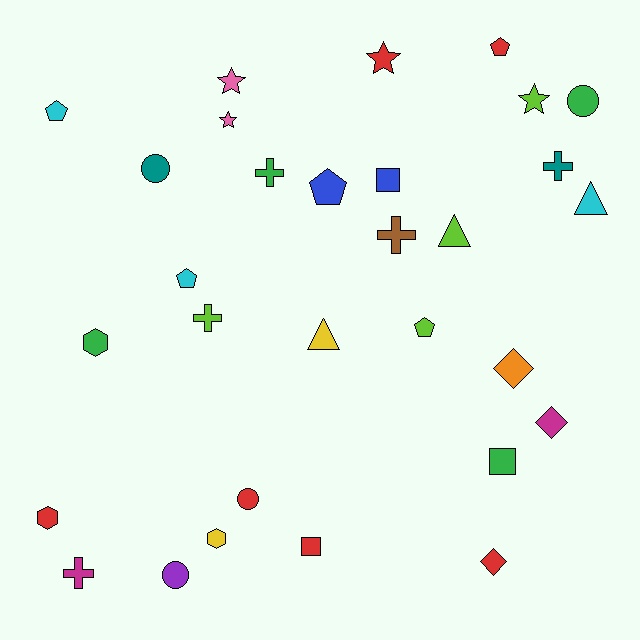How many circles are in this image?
There are 4 circles.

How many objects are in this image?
There are 30 objects.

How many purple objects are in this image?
There is 1 purple object.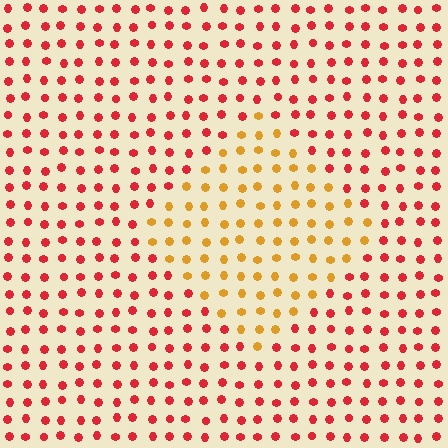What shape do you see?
I see a diamond.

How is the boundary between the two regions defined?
The boundary is defined purely by a slight shift in hue (about 43 degrees). Spacing, size, and orientation are identical on both sides.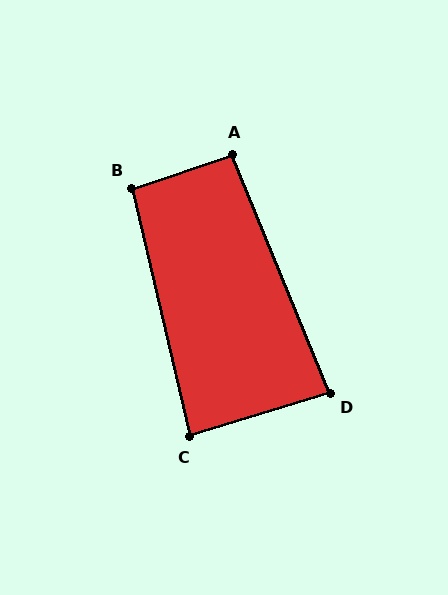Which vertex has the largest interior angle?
B, at approximately 95 degrees.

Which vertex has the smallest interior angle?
D, at approximately 85 degrees.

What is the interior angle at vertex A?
Approximately 94 degrees (approximately right).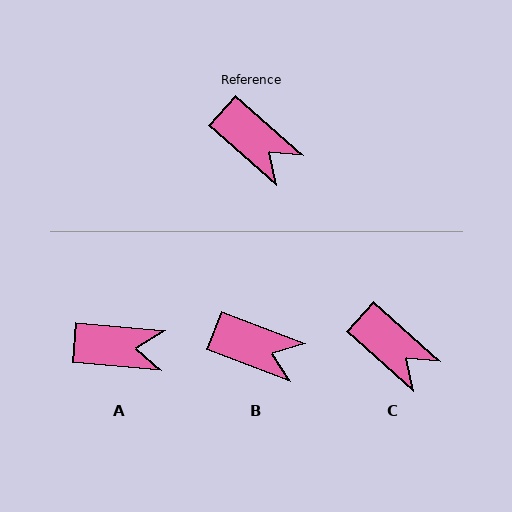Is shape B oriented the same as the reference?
No, it is off by about 21 degrees.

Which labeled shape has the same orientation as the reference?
C.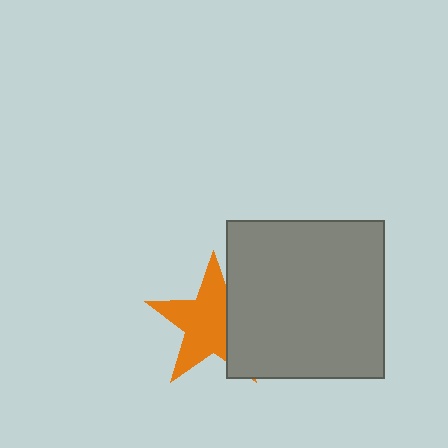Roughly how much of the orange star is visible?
Most of it is visible (roughly 67%).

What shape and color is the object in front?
The object in front is a gray square.